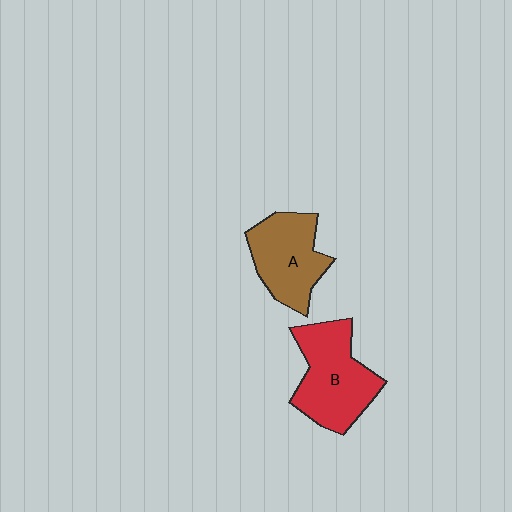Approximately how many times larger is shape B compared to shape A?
Approximately 1.2 times.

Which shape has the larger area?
Shape B (red).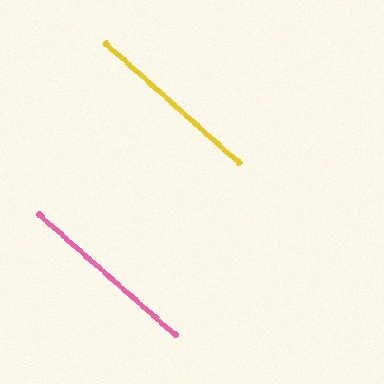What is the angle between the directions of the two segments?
Approximately 0 degrees.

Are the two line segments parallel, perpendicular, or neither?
Parallel — their directions differ by only 0.4°.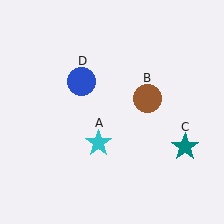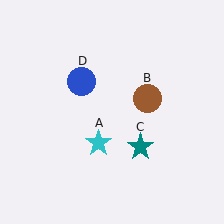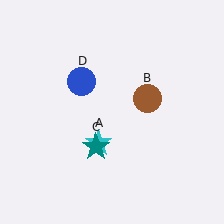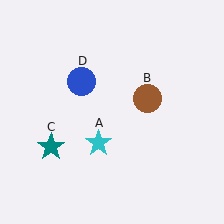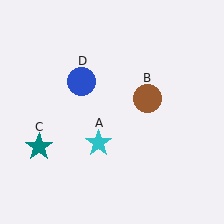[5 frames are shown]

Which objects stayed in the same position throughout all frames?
Cyan star (object A) and brown circle (object B) and blue circle (object D) remained stationary.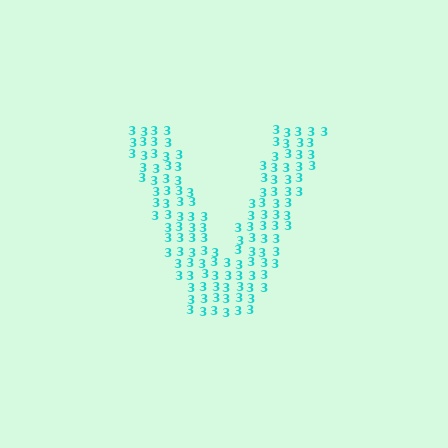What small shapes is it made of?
It is made of small digit 3's.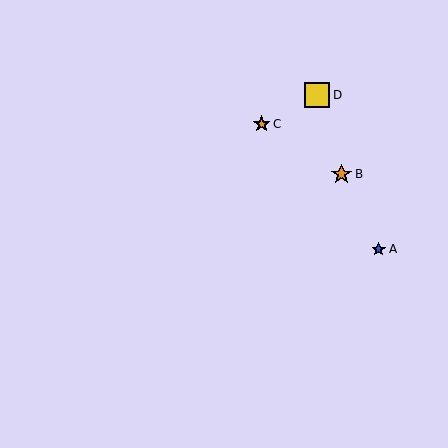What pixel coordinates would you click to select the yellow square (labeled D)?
Click at (317, 95) to select the yellow square D.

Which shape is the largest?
The yellow square (labeled D) is the largest.